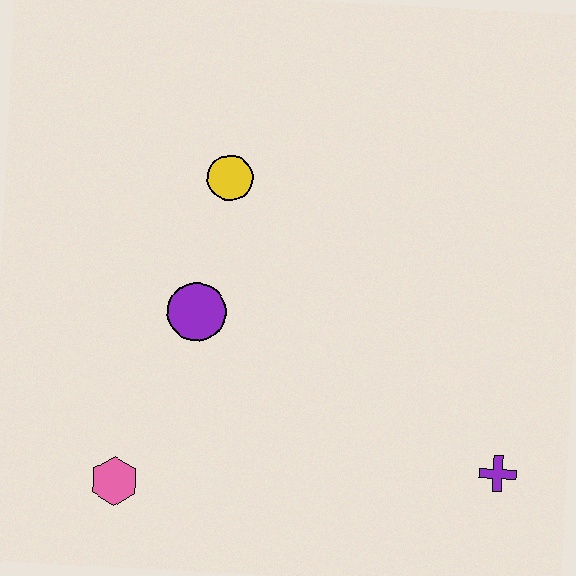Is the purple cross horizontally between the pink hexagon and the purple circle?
No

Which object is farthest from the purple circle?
The purple cross is farthest from the purple circle.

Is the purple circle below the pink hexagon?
No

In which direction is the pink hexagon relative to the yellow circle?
The pink hexagon is below the yellow circle.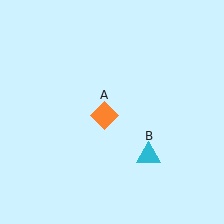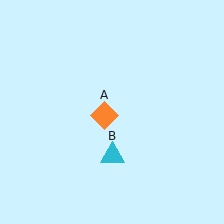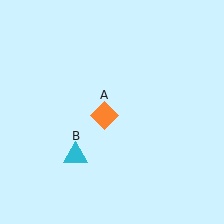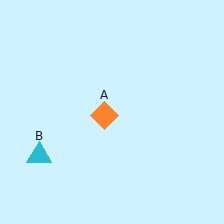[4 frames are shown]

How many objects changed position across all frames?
1 object changed position: cyan triangle (object B).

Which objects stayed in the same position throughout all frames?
Orange diamond (object A) remained stationary.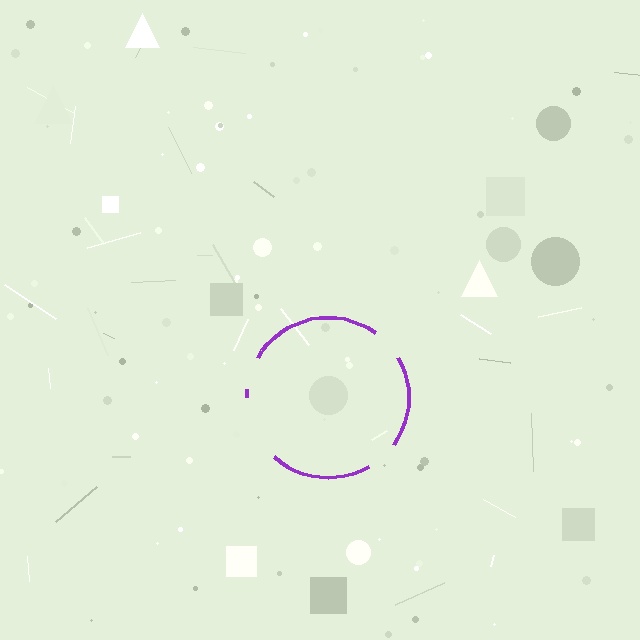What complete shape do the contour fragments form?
The contour fragments form a circle.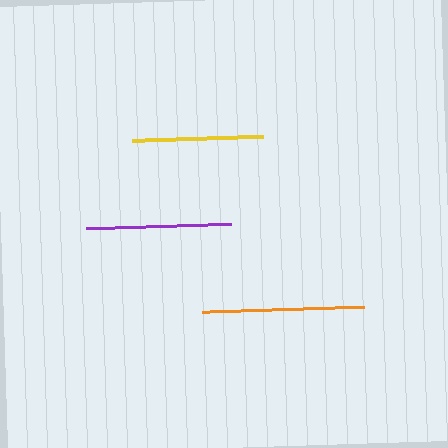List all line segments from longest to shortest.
From longest to shortest: orange, purple, yellow.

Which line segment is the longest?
The orange line is the longest at approximately 162 pixels.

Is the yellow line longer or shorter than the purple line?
The purple line is longer than the yellow line.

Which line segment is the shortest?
The yellow line is the shortest at approximately 131 pixels.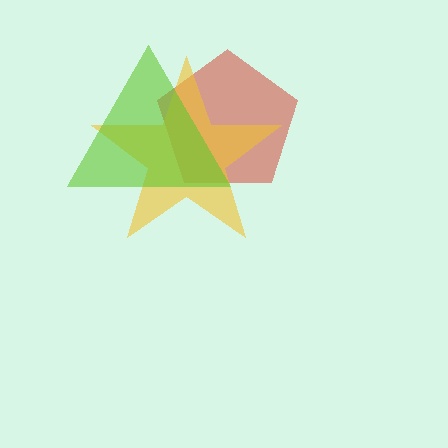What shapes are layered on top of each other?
The layered shapes are: a red pentagon, a yellow star, a lime triangle.